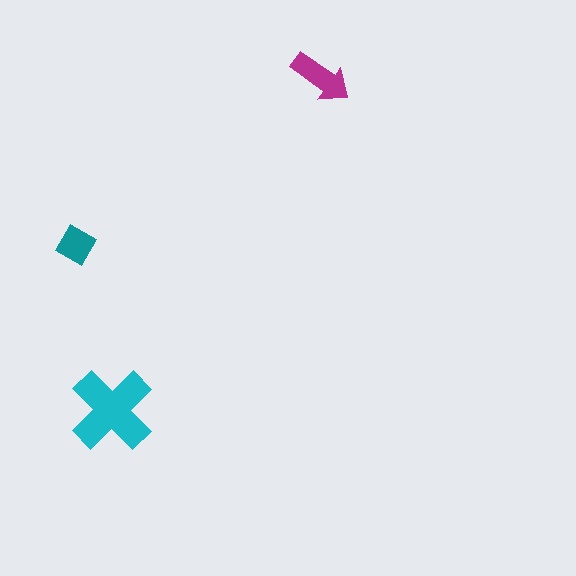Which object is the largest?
The cyan cross.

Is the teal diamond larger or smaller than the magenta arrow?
Smaller.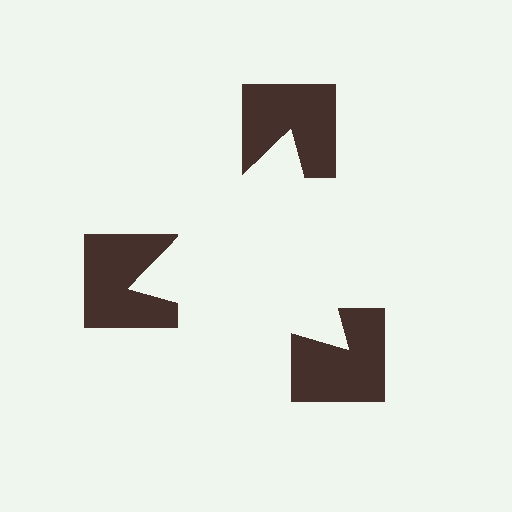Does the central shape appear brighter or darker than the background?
It typically appears slightly brighter than the background, even though no actual brightness change is drawn.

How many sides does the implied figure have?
3 sides.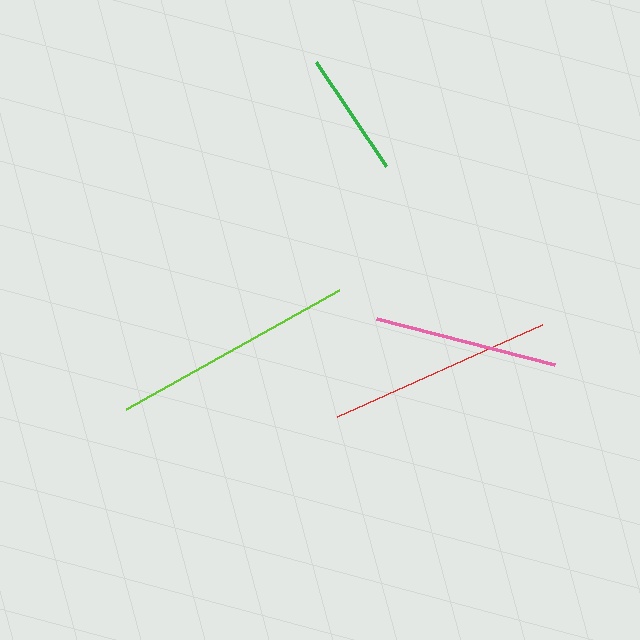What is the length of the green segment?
The green segment is approximately 126 pixels long.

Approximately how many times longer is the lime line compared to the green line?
The lime line is approximately 1.9 times the length of the green line.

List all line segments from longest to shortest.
From longest to shortest: lime, red, pink, green.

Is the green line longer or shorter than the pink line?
The pink line is longer than the green line.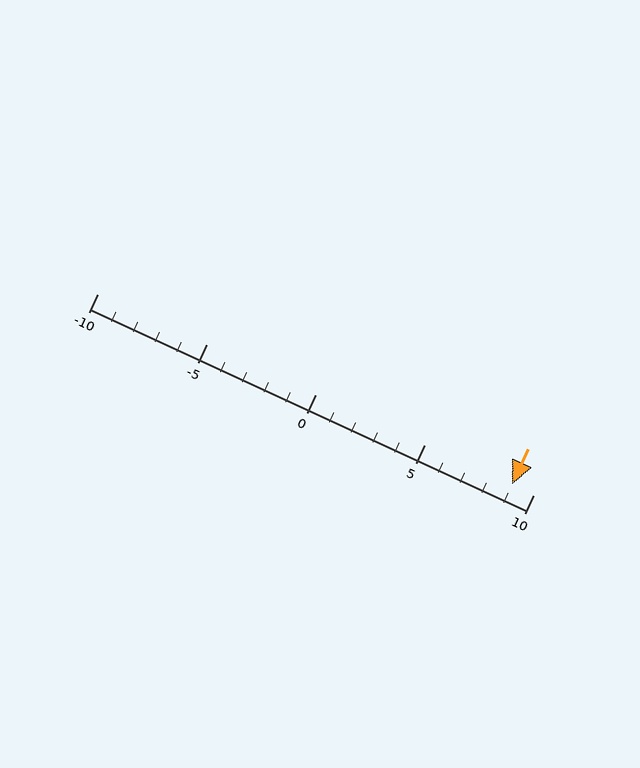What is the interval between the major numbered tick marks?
The major tick marks are spaced 5 units apart.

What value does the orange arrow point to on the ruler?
The orange arrow points to approximately 9.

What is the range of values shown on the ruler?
The ruler shows values from -10 to 10.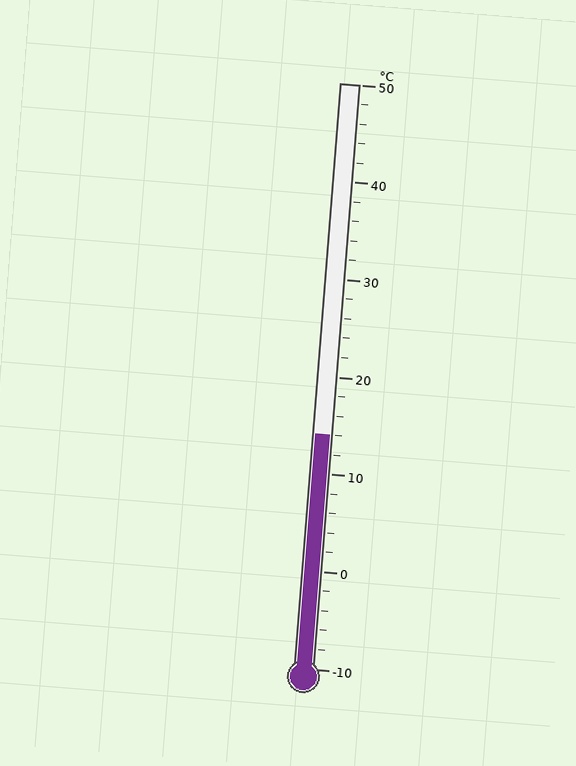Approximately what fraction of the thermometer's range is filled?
The thermometer is filled to approximately 40% of its range.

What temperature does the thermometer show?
The thermometer shows approximately 14°C.